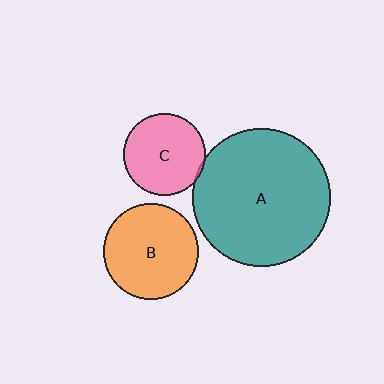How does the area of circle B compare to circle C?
Approximately 1.4 times.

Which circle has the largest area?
Circle A (teal).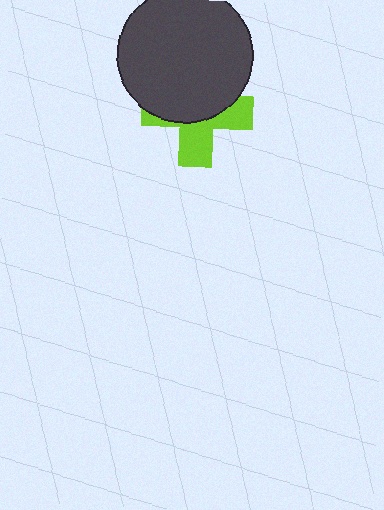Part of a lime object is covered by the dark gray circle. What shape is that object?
It is a cross.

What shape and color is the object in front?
The object in front is a dark gray circle.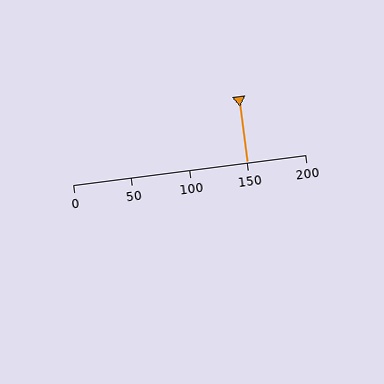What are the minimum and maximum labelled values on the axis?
The axis runs from 0 to 200.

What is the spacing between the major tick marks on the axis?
The major ticks are spaced 50 apart.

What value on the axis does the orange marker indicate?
The marker indicates approximately 150.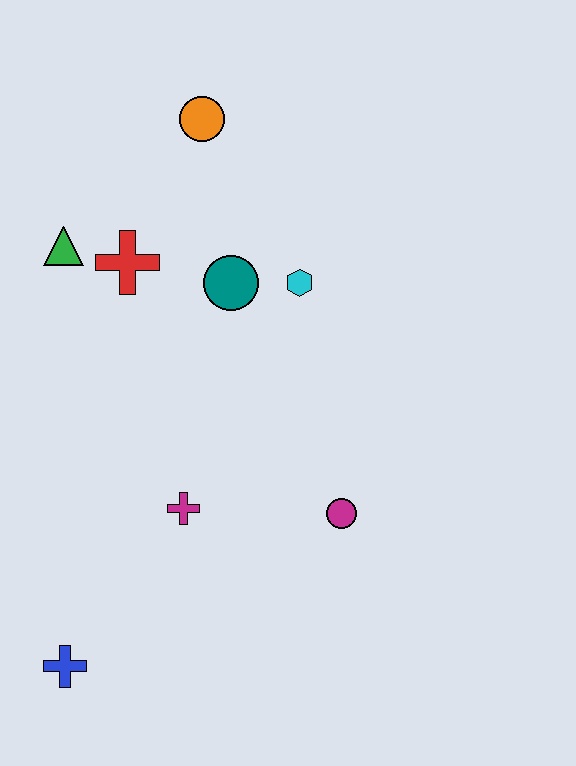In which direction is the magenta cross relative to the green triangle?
The magenta cross is below the green triangle.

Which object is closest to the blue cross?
The magenta cross is closest to the blue cross.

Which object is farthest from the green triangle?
The blue cross is farthest from the green triangle.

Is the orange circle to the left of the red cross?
No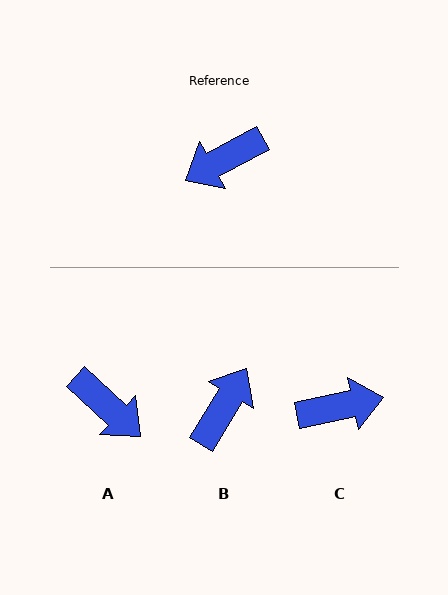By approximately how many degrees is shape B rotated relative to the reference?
Approximately 150 degrees clockwise.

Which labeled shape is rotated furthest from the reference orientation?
C, about 163 degrees away.